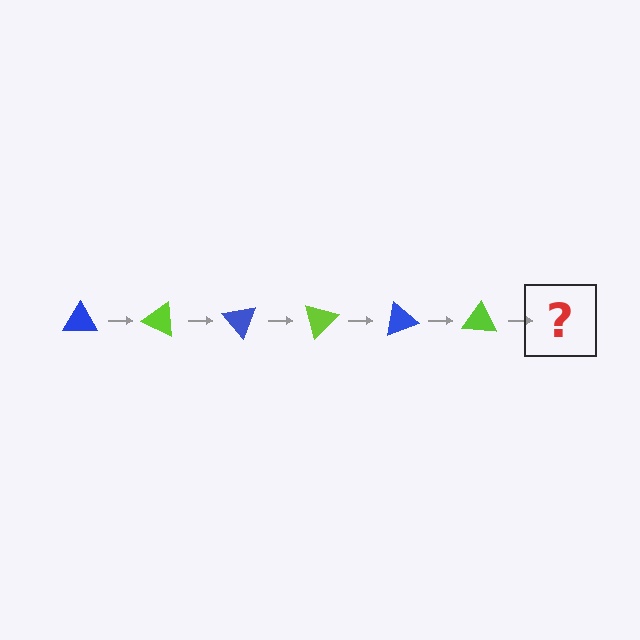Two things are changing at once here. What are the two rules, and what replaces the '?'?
The two rules are that it rotates 25 degrees each step and the color cycles through blue and lime. The '?' should be a blue triangle, rotated 150 degrees from the start.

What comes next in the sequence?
The next element should be a blue triangle, rotated 150 degrees from the start.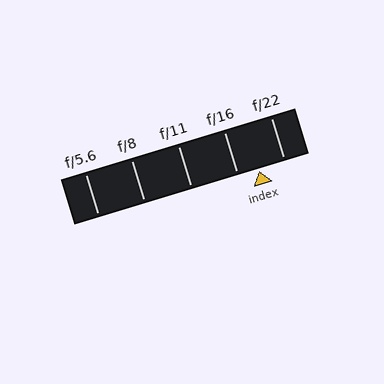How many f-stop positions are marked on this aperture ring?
There are 5 f-stop positions marked.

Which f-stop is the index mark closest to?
The index mark is closest to f/16.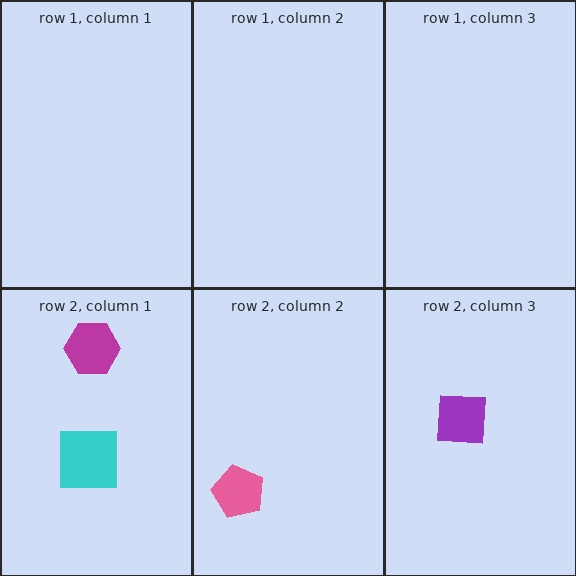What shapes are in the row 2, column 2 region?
The pink pentagon.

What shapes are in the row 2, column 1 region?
The cyan square, the magenta hexagon.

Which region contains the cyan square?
The row 2, column 1 region.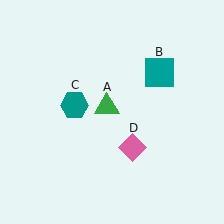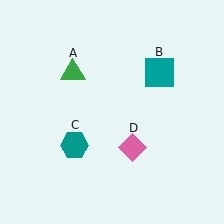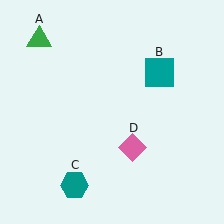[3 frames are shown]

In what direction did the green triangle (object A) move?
The green triangle (object A) moved up and to the left.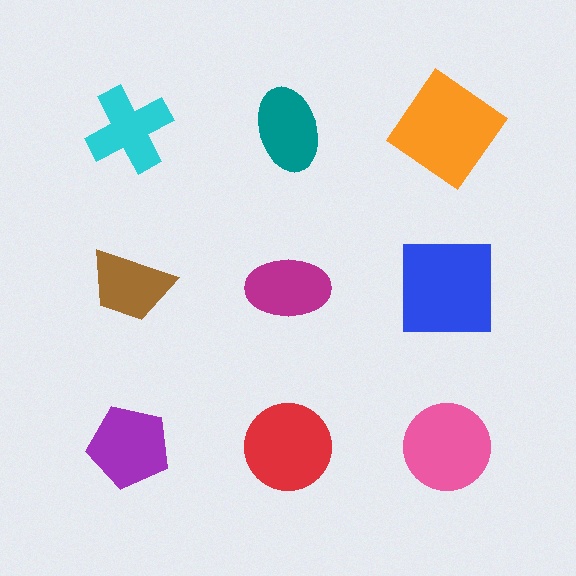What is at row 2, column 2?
A magenta ellipse.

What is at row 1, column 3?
An orange diamond.